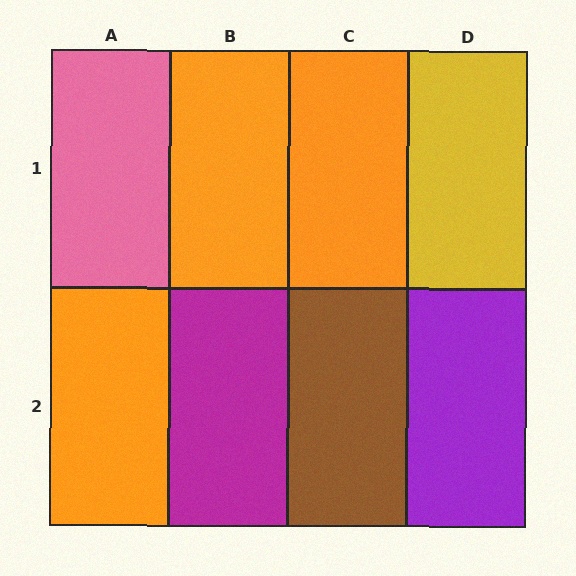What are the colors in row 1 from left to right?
Pink, orange, orange, yellow.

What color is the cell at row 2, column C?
Brown.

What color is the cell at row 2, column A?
Orange.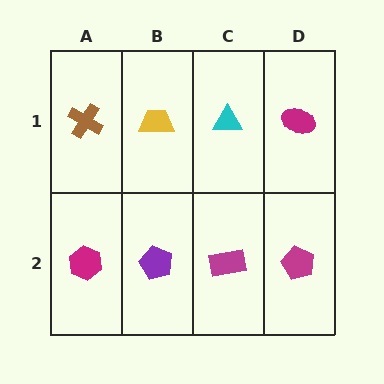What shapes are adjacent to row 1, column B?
A purple pentagon (row 2, column B), a brown cross (row 1, column A), a cyan triangle (row 1, column C).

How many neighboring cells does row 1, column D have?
2.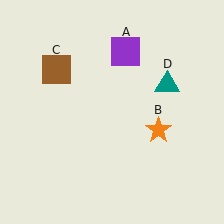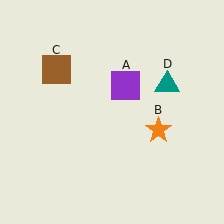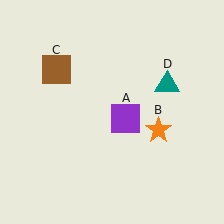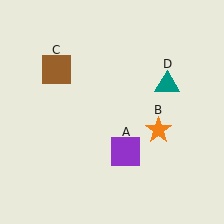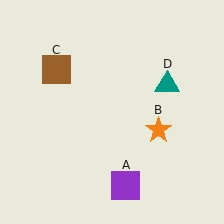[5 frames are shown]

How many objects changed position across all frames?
1 object changed position: purple square (object A).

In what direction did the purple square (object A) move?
The purple square (object A) moved down.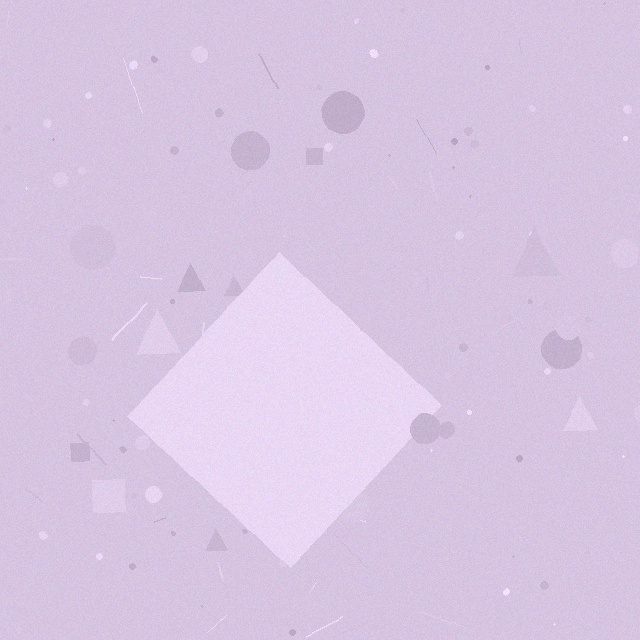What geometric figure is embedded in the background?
A diamond is embedded in the background.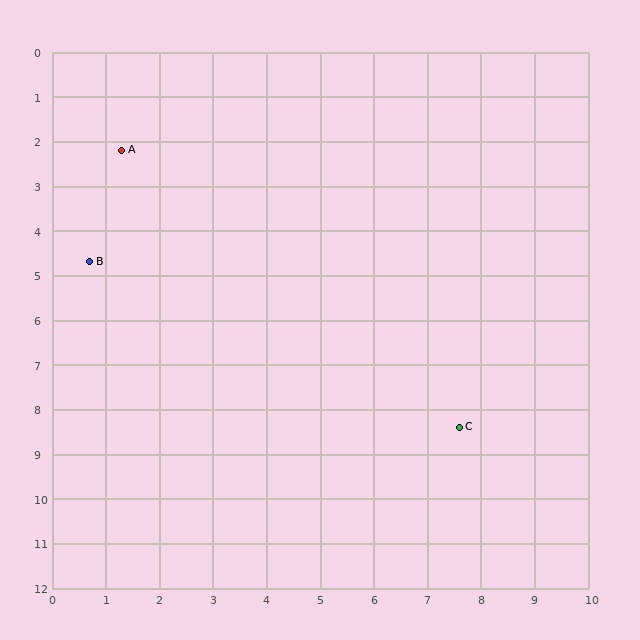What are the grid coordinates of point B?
Point B is at approximately (0.7, 4.7).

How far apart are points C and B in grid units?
Points C and B are about 7.8 grid units apart.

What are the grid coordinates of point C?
Point C is at approximately (7.6, 8.4).